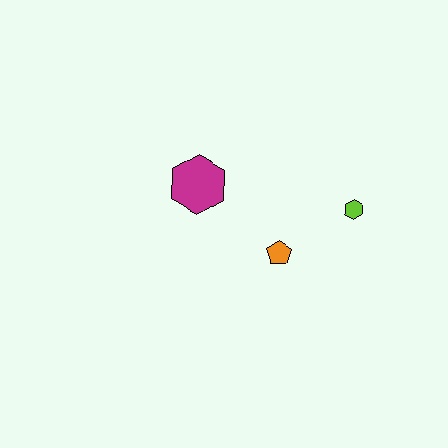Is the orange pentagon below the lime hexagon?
Yes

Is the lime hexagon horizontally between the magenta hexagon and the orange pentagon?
No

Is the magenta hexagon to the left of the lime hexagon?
Yes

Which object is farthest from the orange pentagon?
The magenta hexagon is farthest from the orange pentagon.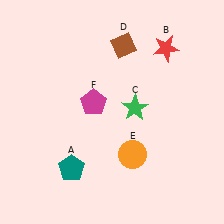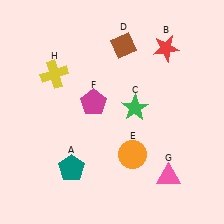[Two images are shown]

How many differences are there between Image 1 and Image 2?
There are 2 differences between the two images.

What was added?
A pink triangle (G), a yellow cross (H) were added in Image 2.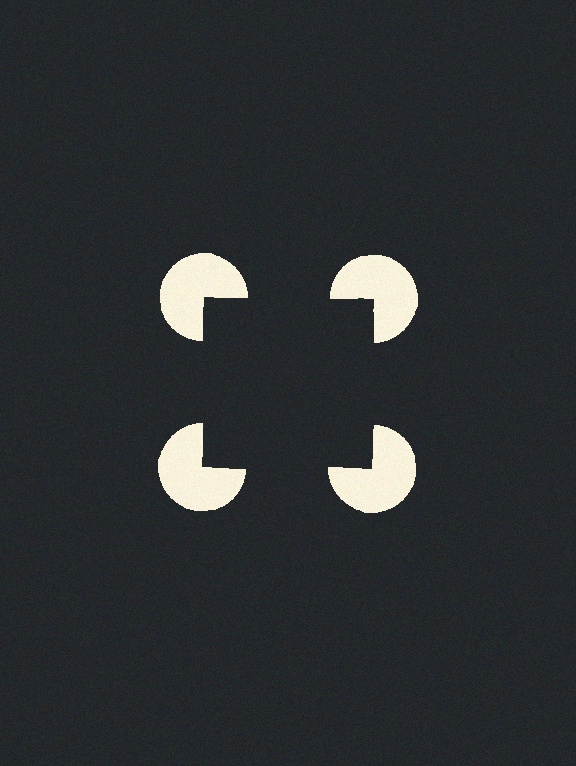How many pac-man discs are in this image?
There are 4 — one at each vertex of the illusory square.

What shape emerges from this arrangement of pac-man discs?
An illusory square — its edges are inferred from the aligned wedge cuts in the pac-man discs, not physically drawn.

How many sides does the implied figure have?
4 sides.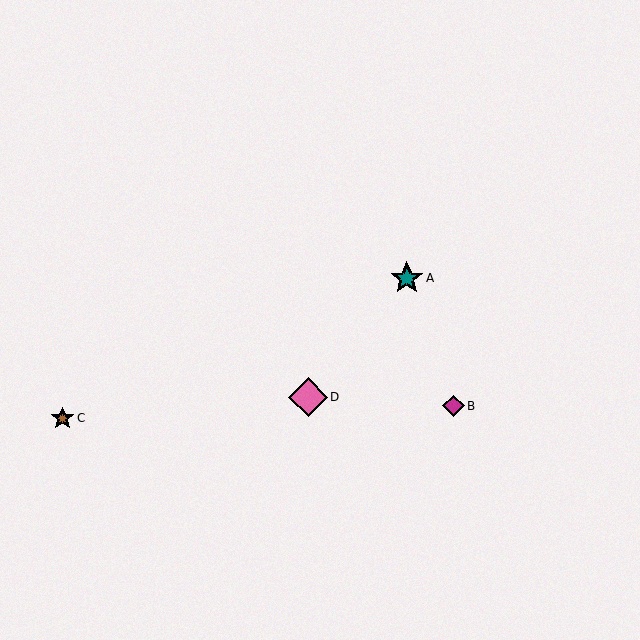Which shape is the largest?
The pink diamond (labeled D) is the largest.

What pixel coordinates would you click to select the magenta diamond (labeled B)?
Click at (453, 406) to select the magenta diamond B.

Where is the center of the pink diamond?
The center of the pink diamond is at (308, 397).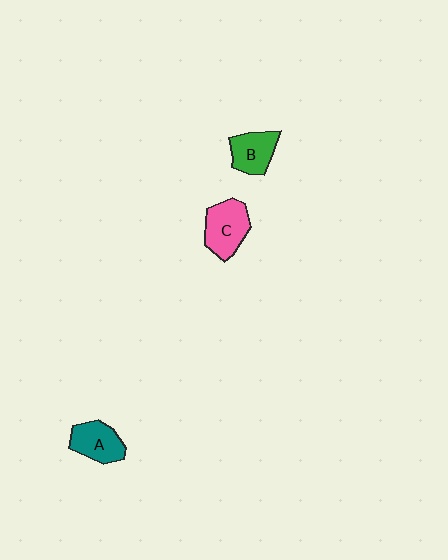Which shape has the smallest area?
Shape B (green).